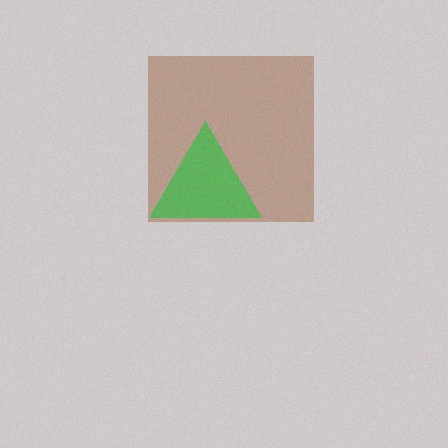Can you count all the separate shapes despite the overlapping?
Yes, there are 2 separate shapes.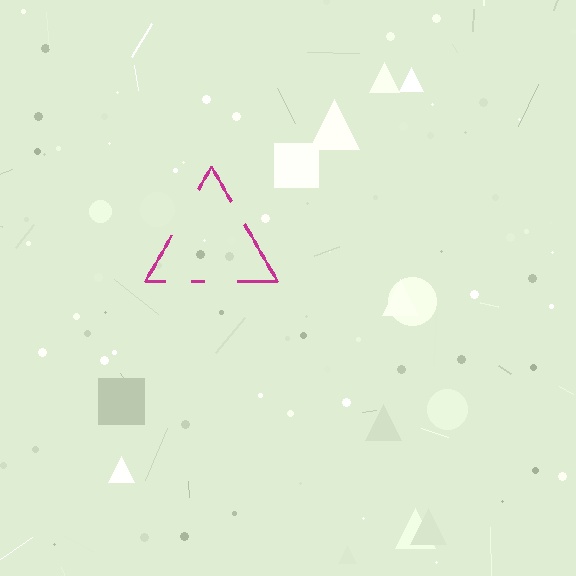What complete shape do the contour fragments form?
The contour fragments form a triangle.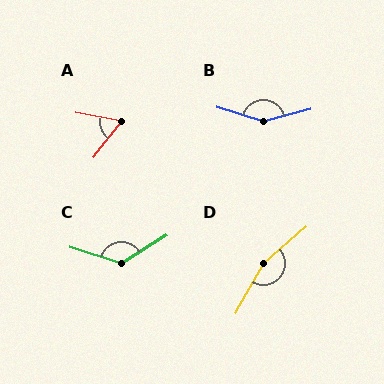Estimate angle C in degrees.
Approximately 129 degrees.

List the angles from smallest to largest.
A (62°), C (129°), B (147°), D (160°).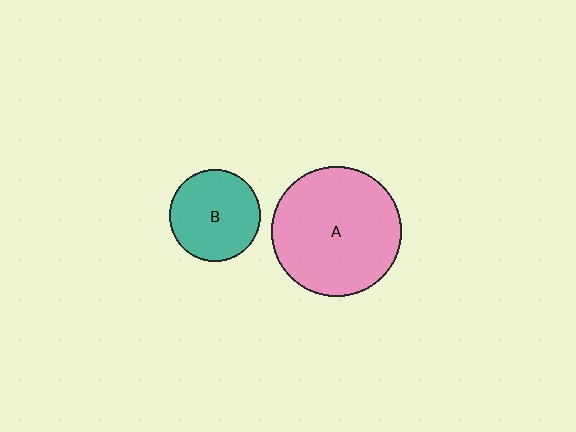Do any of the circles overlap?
No, none of the circles overlap.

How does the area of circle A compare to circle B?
Approximately 2.0 times.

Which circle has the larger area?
Circle A (pink).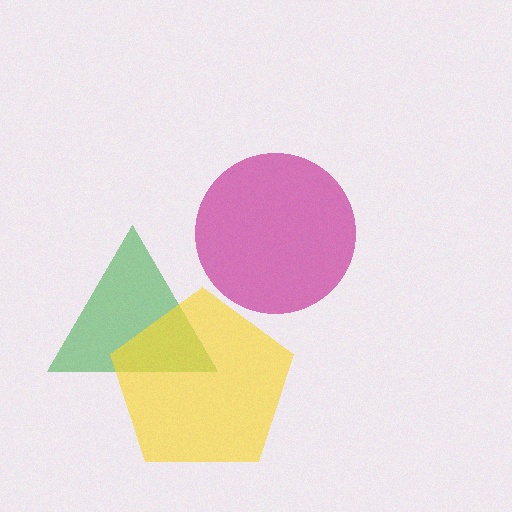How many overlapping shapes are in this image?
There are 3 overlapping shapes in the image.